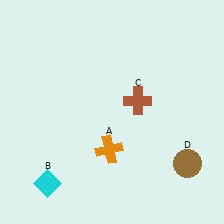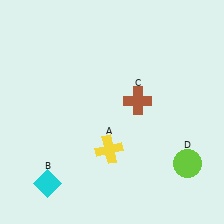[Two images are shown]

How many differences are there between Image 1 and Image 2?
There are 2 differences between the two images.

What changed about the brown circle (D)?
In Image 1, D is brown. In Image 2, it changed to lime.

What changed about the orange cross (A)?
In Image 1, A is orange. In Image 2, it changed to yellow.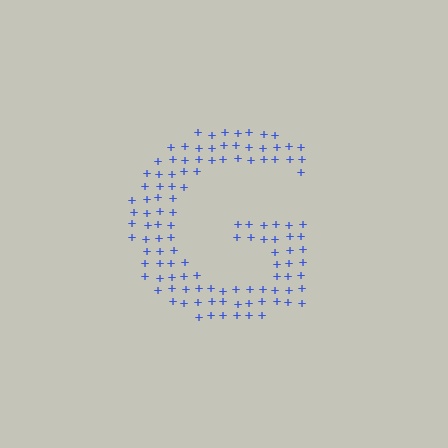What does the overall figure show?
The overall figure shows the letter G.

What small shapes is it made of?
It is made of small plus signs.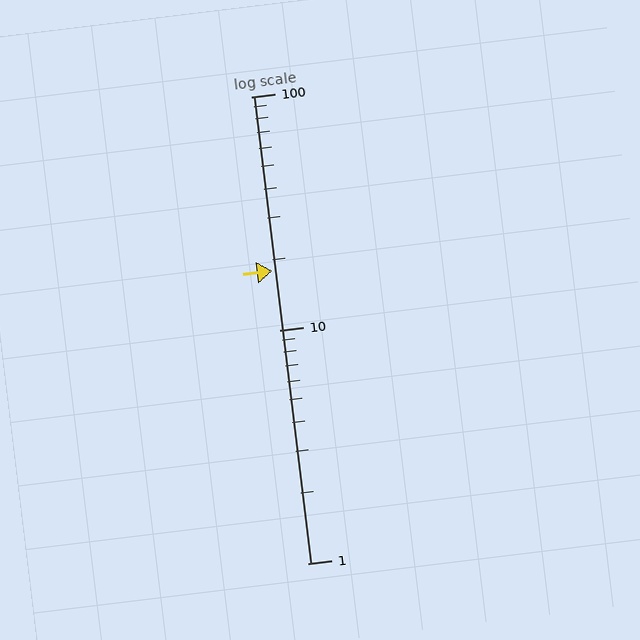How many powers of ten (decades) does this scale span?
The scale spans 2 decades, from 1 to 100.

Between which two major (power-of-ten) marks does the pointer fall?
The pointer is between 10 and 100.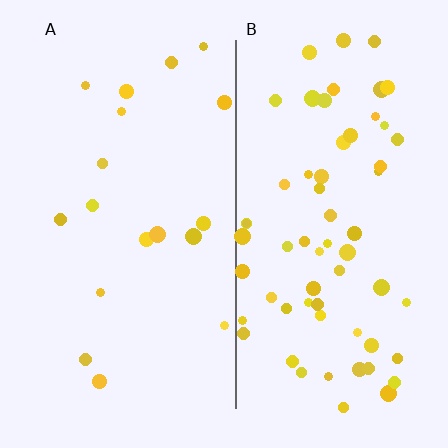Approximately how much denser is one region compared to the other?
Approximately 3.6× — region B over region A.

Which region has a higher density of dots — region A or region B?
B (the right).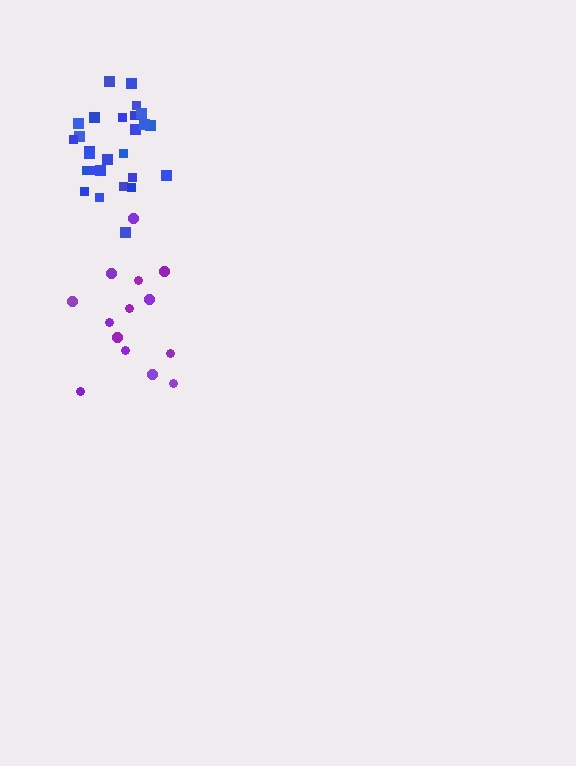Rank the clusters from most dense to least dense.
blue, purple.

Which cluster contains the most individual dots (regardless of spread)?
Blue (28).